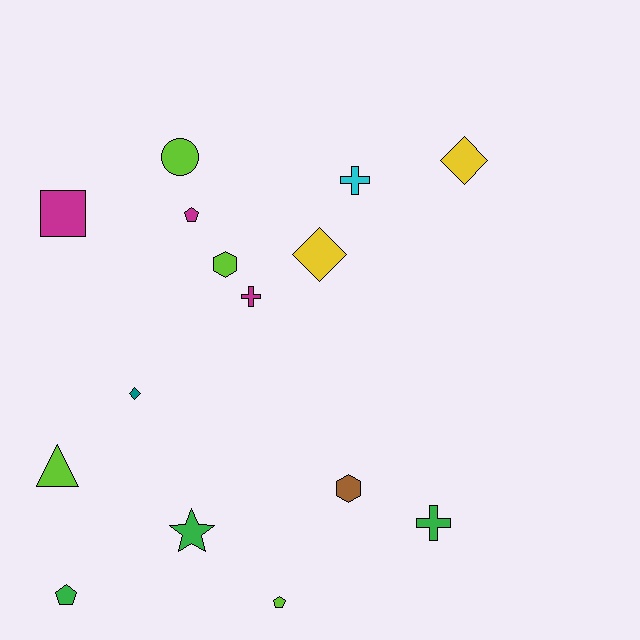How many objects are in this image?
There are 15 objects.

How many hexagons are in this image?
There are 2 hexagons.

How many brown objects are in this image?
There is 1 brown object.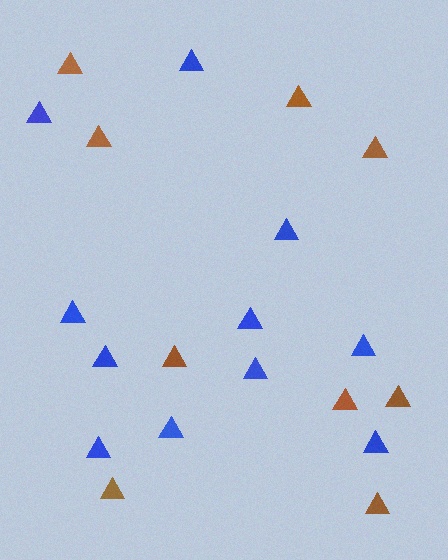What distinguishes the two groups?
There are 2 groups: one group of blue triangles (11) and one group of brown triangles (9).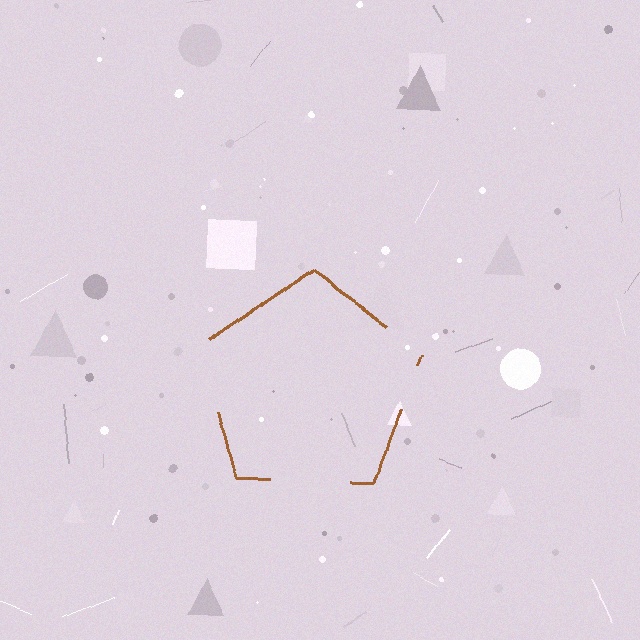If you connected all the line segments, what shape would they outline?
They would outline a pentagon.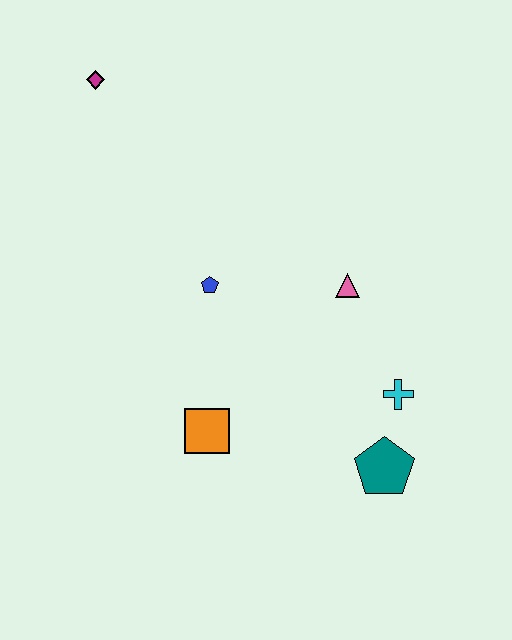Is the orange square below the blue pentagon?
Yes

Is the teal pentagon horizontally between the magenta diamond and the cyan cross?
Yes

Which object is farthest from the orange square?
The magenta diamond is farthest from the orange square.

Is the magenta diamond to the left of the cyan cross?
Yes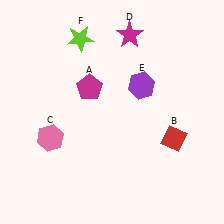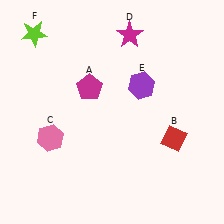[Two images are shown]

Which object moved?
The lime star (F) moved left.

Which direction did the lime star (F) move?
The lime star (F) moved left.